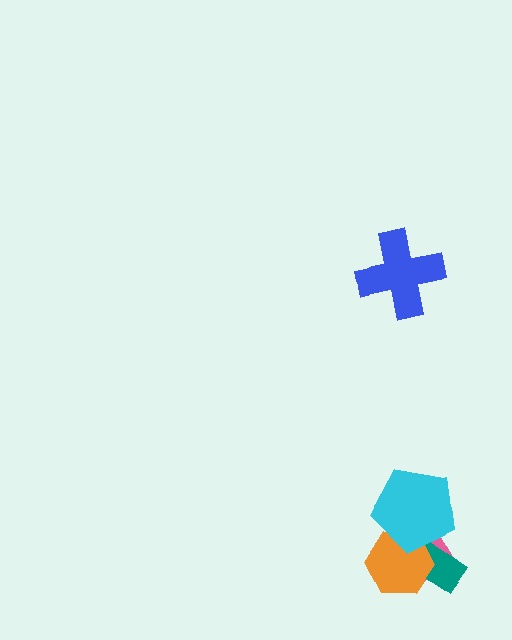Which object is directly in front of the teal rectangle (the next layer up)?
The orange hexagon is directly in front of the teal rectangle.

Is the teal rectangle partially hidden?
Yes, it is partially covered by another shape.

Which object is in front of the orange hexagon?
The cyan pentagon is in front of the orange hexagon.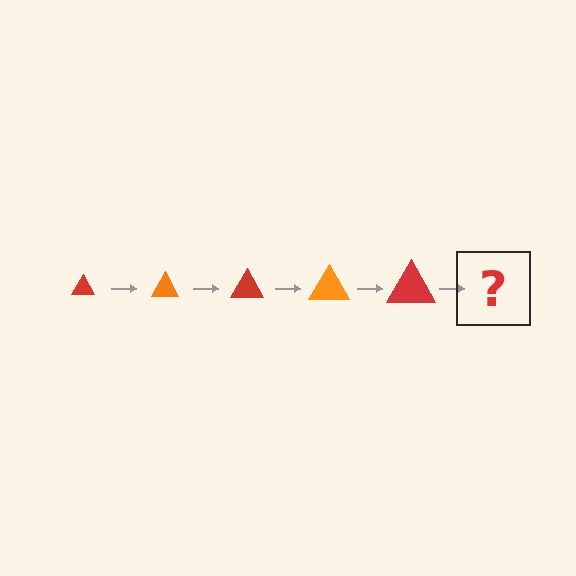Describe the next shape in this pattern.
It should be an orange triangle, larger than the previous one.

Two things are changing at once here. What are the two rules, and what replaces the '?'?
The two rules are that the triangle grows larger each step and the color cycles through red and orange. The '?' should be an orange triangle, larger than the previous one.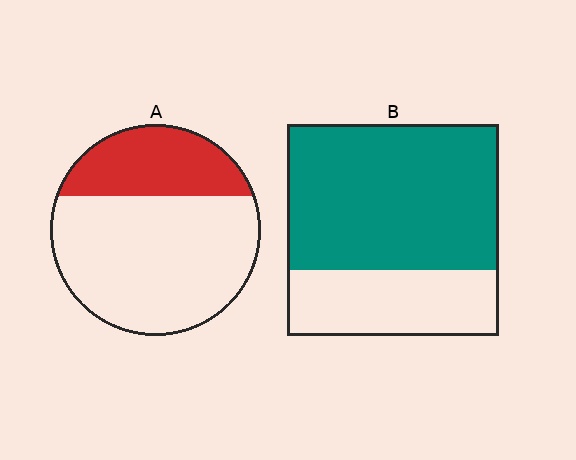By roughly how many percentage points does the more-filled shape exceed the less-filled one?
By roughly 40 percentage points (B over A).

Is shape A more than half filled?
No.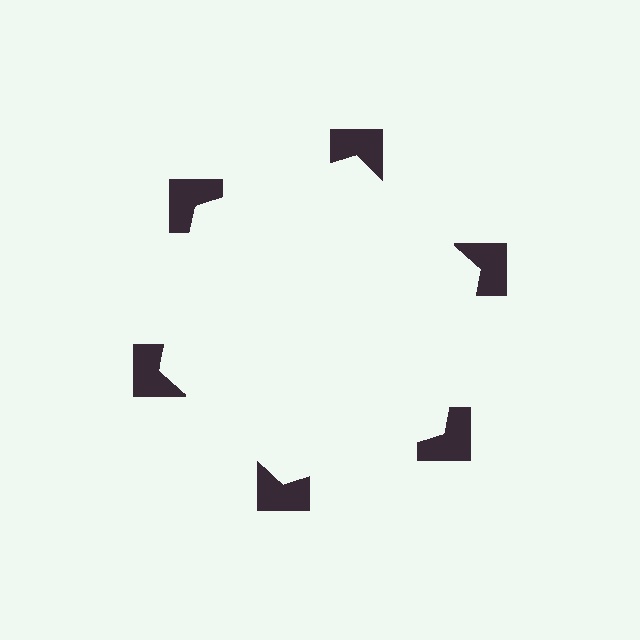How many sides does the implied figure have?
6 sides.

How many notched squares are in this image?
There are 6 — one at each vertex of the illusory hexagon.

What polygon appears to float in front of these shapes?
An illusory hexagon — its edges are inferred from the aligned wedge cuts in the notched squares, not physically drawn.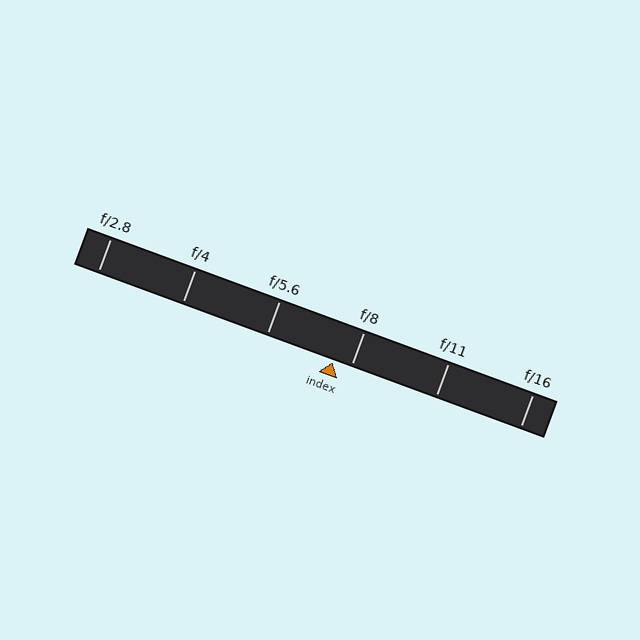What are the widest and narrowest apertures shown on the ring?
The widest aperture shown is f/2.8 and the narrowest is f/16.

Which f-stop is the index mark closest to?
The index mark is closest to f/8.